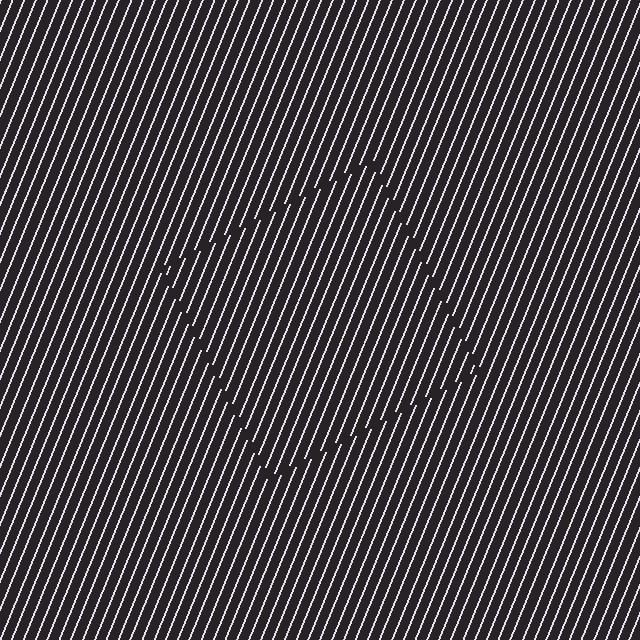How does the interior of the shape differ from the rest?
The interior of the shape contains the same grating, shifted by half a period — the contour is defined by the phase discontinuity where line-ends from the inner and outer gratings abut.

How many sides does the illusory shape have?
4 sides — the line-ends trace a square.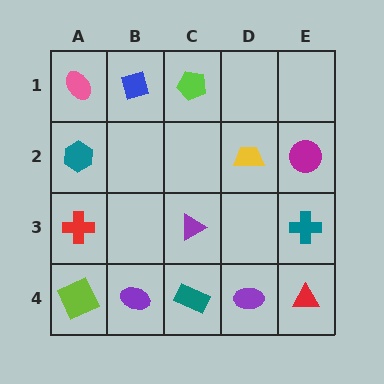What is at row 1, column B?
A blue diamond.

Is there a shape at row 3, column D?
No, that cell is empty.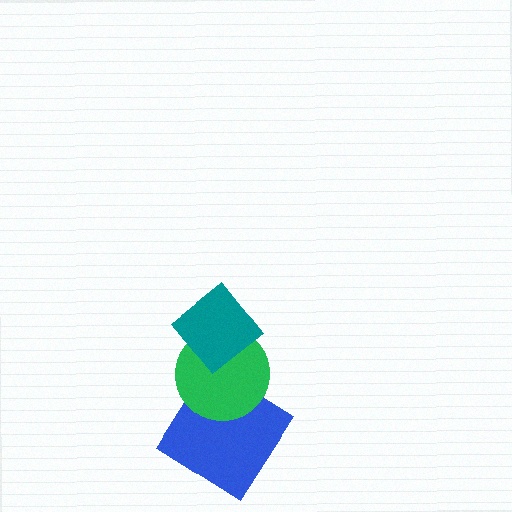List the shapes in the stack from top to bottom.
From top to bottom: the teal diamond, the green circle, the blue diamond.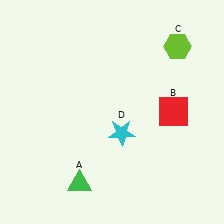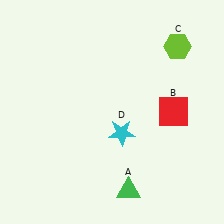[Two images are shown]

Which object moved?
The green triangle (A) moved right.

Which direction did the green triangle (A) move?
The green triangle (A) moved right.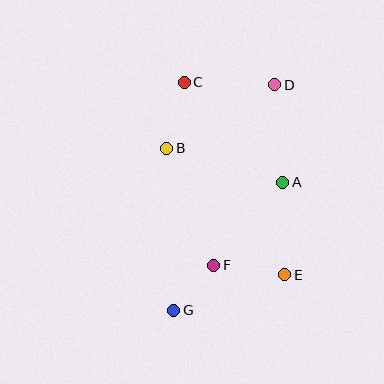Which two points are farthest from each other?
Points D and G are farthest from each other.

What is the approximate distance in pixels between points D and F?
The distance between D and F is approximately 191 pixels.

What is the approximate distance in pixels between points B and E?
The distance between B and E is approximately 173 pixels.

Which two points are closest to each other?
Points F and G are closest to each other.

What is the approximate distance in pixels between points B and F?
The distance between B and F is approximately 126 pixels.